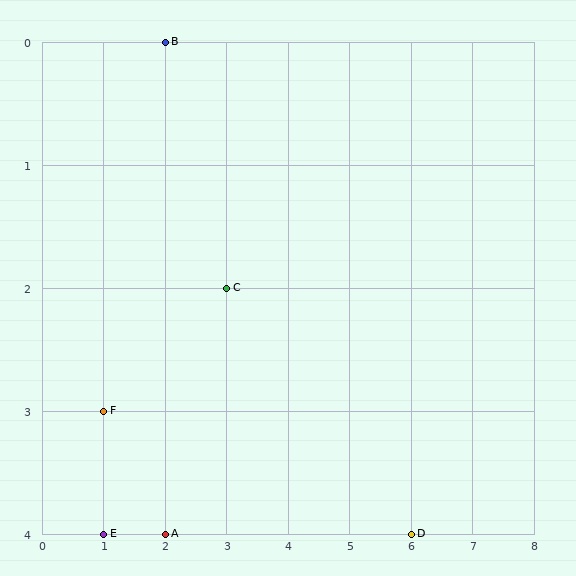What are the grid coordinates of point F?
Point F is at grid coordinates (1, 3).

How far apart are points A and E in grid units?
Points A and E are 1 column apart.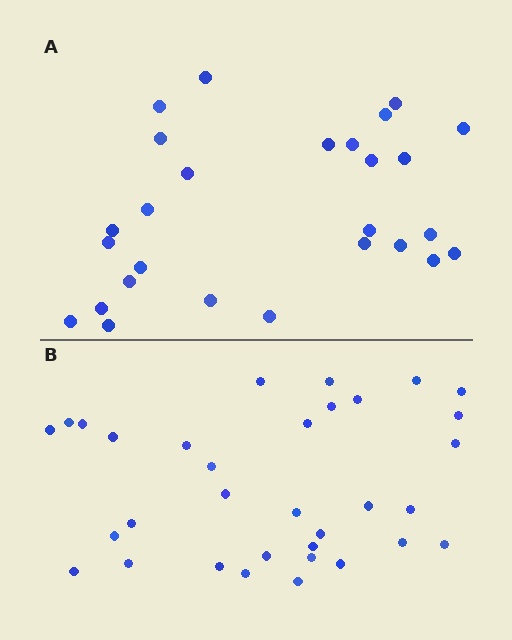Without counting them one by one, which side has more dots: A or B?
Region B (the bottom region) has more dots.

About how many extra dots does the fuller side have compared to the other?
Region B has about 6 more dots than region A.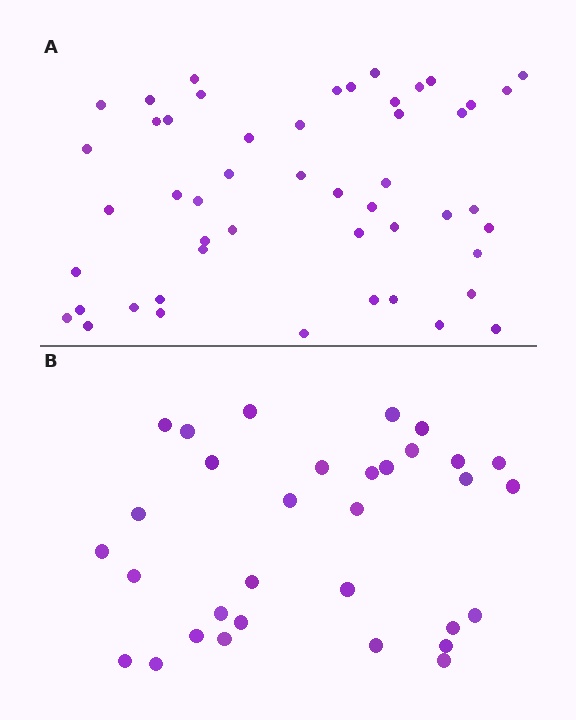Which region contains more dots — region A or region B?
Region A (the top region) has more dots.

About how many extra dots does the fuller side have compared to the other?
Region A has approximately 20 more dots than region B.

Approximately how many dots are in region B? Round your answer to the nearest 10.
About 30 dots. (The exact count is 32, which rounds to 30.)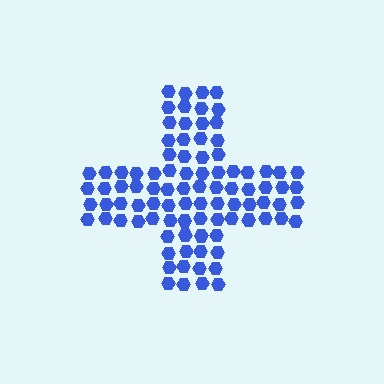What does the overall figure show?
The overall figure shows a cross.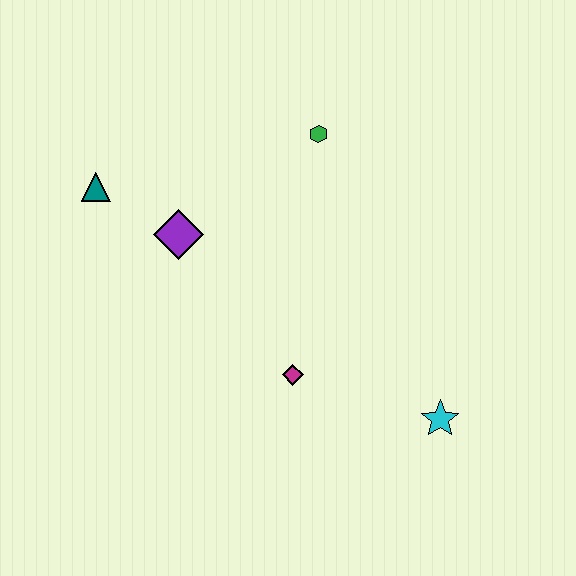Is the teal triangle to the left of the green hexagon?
Yes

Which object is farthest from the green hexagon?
The cyan star is farthest from the green hexagon.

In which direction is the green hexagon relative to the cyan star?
The green hexagon is above the cyan star.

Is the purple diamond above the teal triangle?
No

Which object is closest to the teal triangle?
The purple diamond is closest to the teal triangle.